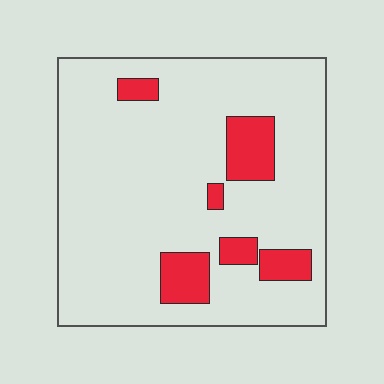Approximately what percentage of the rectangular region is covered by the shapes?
Approximately 15%.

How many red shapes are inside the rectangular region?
6.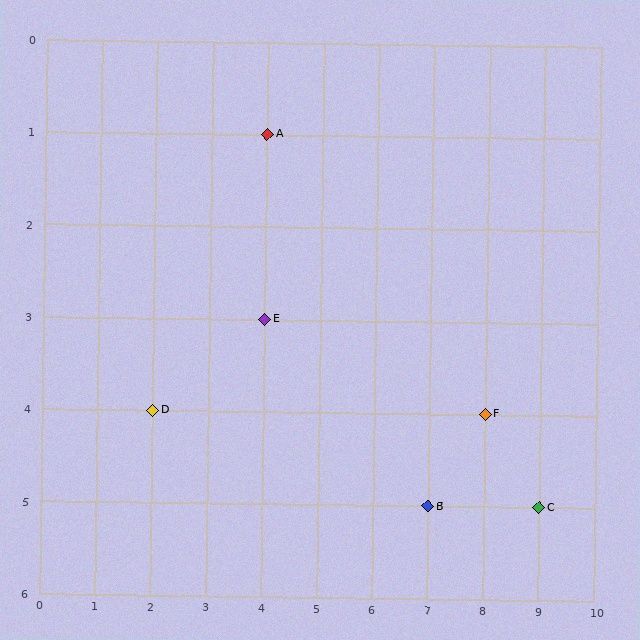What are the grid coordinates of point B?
Point B is at grid coordinates (7, 5).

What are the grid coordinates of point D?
Point D is at grid coordinates (2, 4).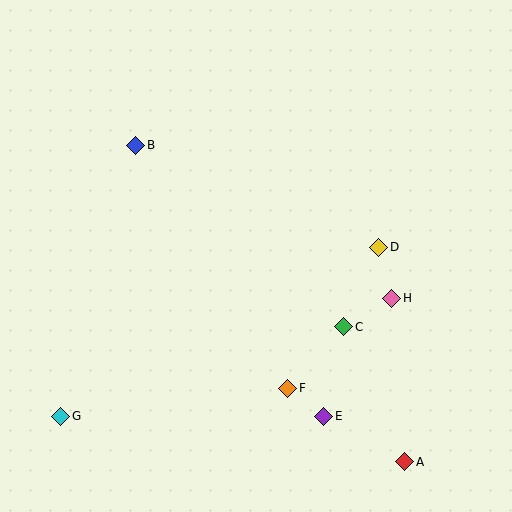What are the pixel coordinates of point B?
Point B is at (136, 145).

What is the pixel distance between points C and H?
The distance between C and H is 56 pixels.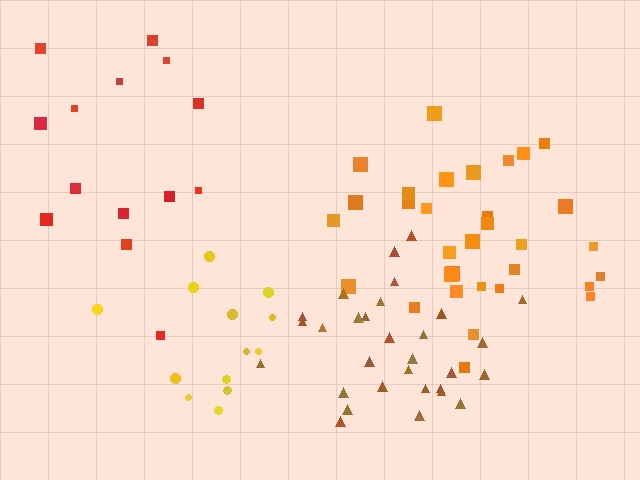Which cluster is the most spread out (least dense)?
Red.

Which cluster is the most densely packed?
Brown.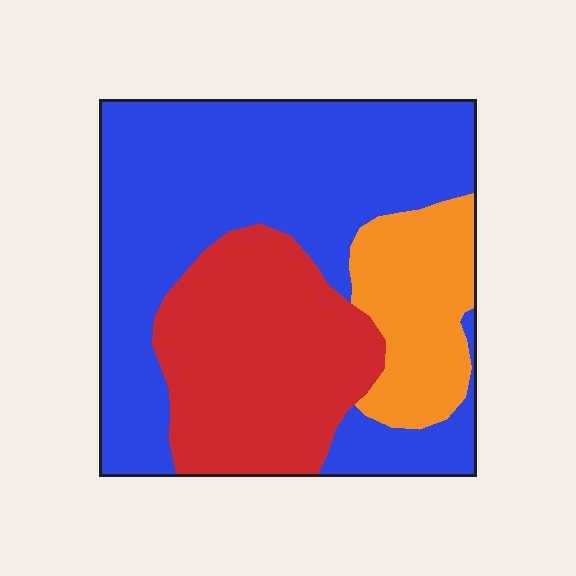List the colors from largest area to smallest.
From largest to smallest: blue, red, orange.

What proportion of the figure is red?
Red takes up about one third (1/3) of the figure.